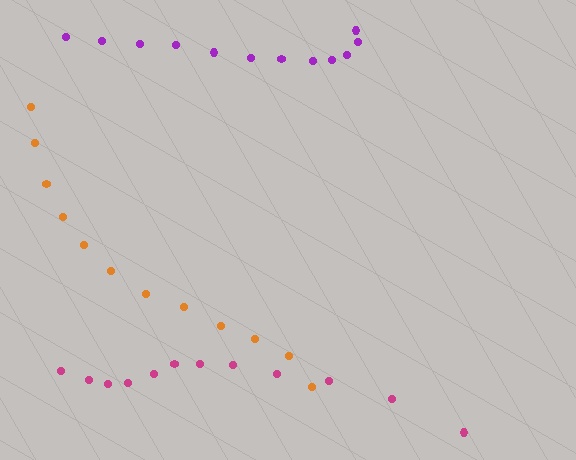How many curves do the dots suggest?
There are 3 distinct paths.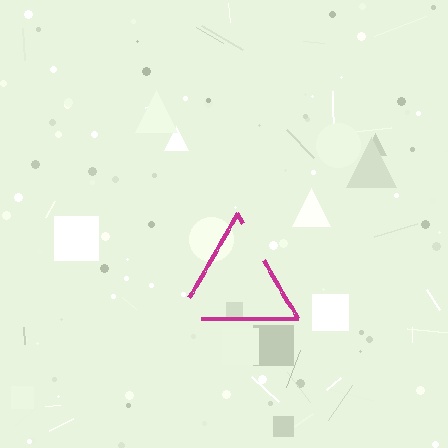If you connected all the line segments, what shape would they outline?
They would outline a triangle.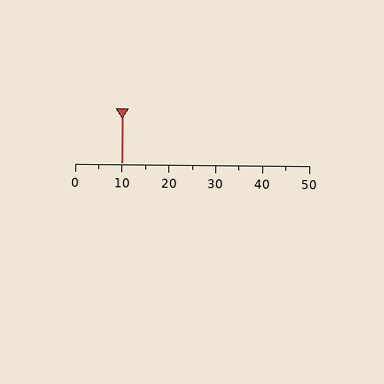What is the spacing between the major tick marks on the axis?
The major ticks are spaced 10 apart.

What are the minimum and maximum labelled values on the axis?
The axis runs from 0 to 50.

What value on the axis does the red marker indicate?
The marker indicates approximately 10.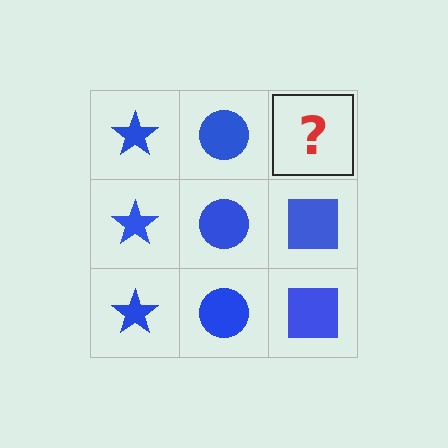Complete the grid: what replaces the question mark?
The question mark should be replaced with a blue square.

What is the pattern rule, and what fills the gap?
The rule is that each column has a consistent shape. The gap should be filled with a blue square.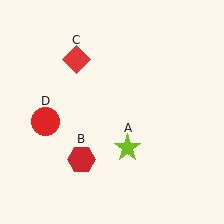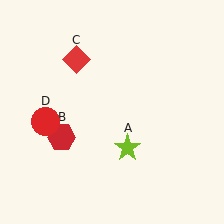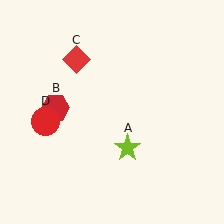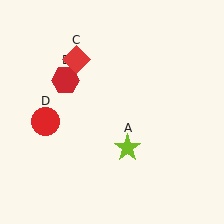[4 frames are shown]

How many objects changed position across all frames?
1 object changed position: red hexagon (object B).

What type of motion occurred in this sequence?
The red hexagon (object B) rotated clockwise around the center of the scene.